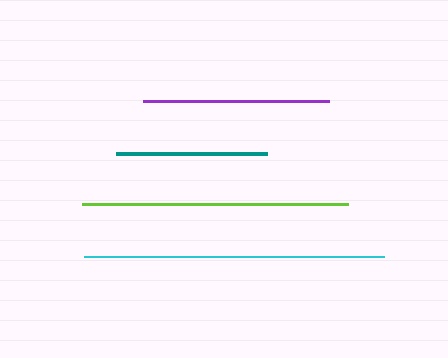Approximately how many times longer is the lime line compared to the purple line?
The lime line is approximately 1.4 times the length of the purple line.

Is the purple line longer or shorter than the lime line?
The lime line is longer than the purple line.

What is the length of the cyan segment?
The cyan segment is approximately 300 pixels long.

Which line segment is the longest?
The cyan line is the longest at approximately 300 pixels.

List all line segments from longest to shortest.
From longest to shortest: cyan, lime, purple, teal.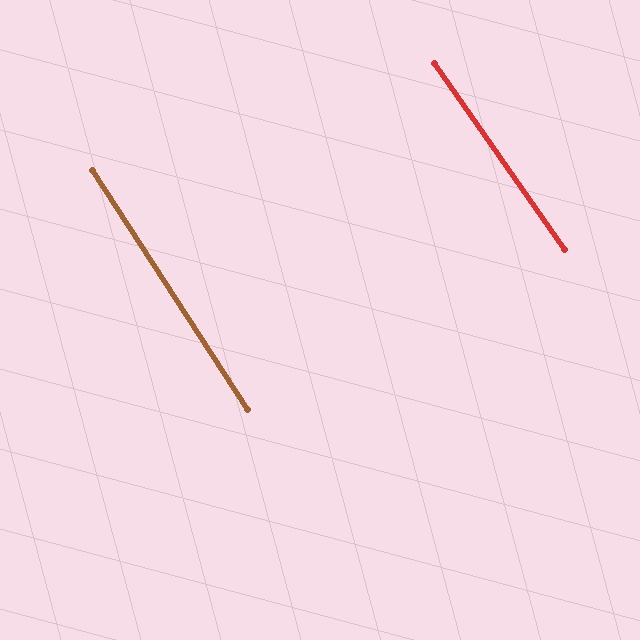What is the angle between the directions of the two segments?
Approximately 2 degrees.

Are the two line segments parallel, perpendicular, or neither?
Parallel — their directions differ by only 1.8°.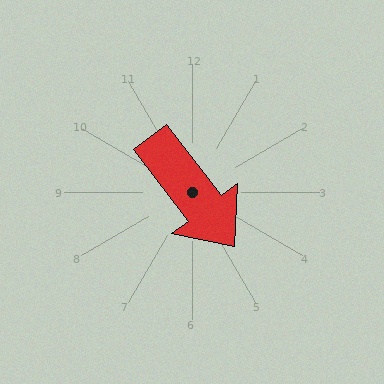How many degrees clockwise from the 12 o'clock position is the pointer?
Approximately 143 degrees.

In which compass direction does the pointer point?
Southeast.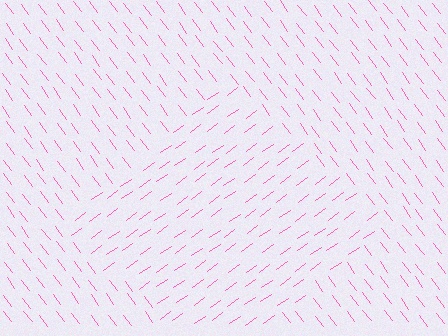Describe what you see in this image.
The image is filled with small pink line segments. A diamond region in the image has lines oriented differently from the surrounding lines, creating a visible texture boundary.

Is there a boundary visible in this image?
Yes, there is a texture boundary formed by a change in line orientation.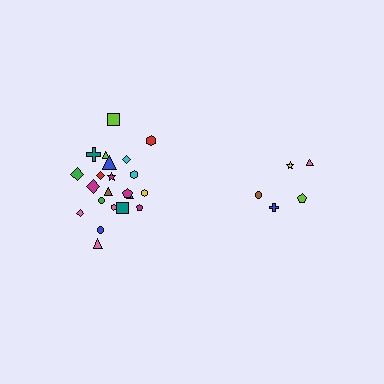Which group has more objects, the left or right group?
The left group.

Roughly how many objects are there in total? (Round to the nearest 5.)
Roughly 25 objects in total.